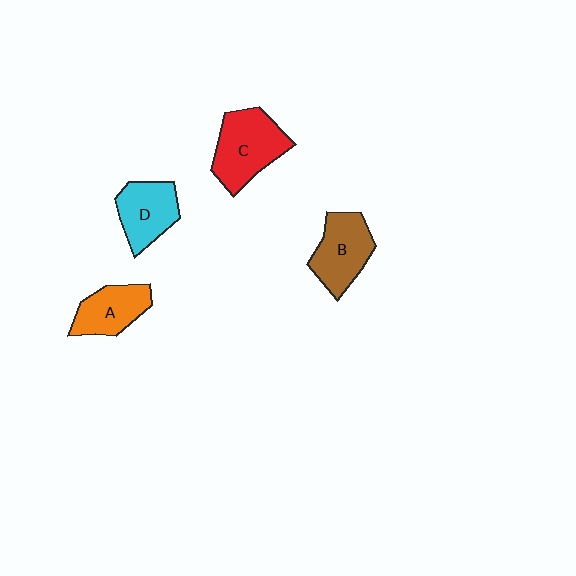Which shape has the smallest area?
Shape A (orange).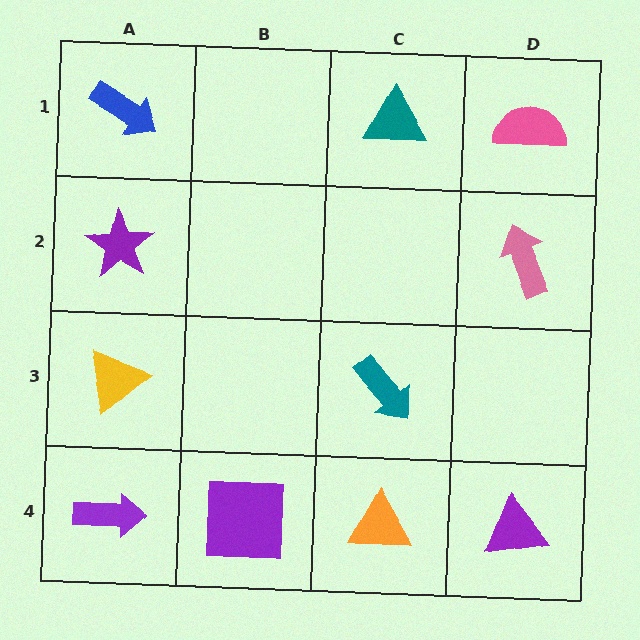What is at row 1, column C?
A teal triangle.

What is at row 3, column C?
A teal arrow.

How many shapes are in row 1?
3 shapes.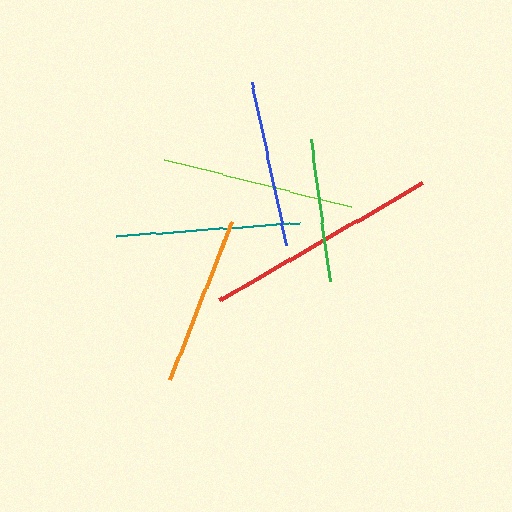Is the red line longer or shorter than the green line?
The red line is longer than the green line.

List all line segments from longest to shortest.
From longest to shortest: red, lime, teal, orange, blue, green.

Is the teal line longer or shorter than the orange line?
The teal line is longer than the orange line.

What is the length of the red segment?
The red segment is approximately 234 pixels long.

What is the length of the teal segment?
The teal segment is approximately 184 pixels long.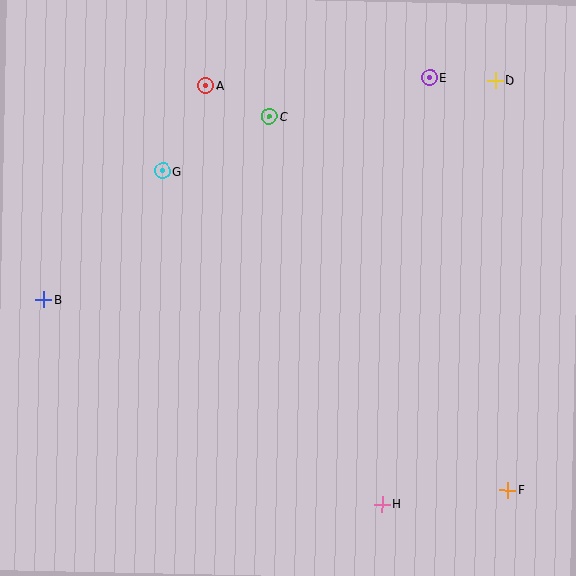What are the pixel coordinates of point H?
Point H is at (382, 504).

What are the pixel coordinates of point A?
Point A is at (206, 86).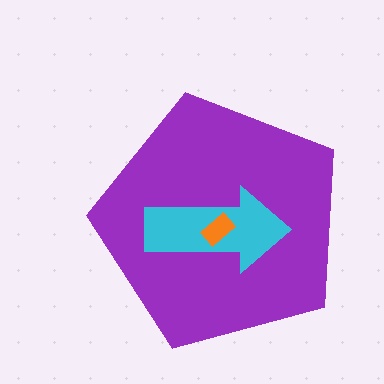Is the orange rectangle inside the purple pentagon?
Yes.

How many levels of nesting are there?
3.